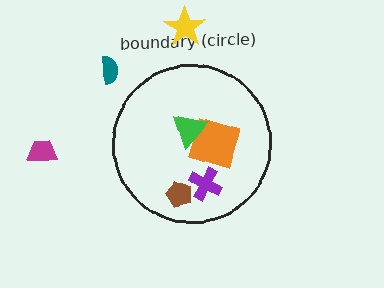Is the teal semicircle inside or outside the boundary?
Outside.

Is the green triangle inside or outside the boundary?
Inside.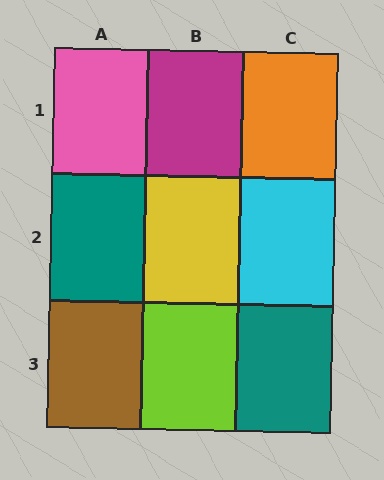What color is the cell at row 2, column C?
Cyan.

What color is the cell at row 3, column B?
Lime.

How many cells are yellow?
1 cell is yellow.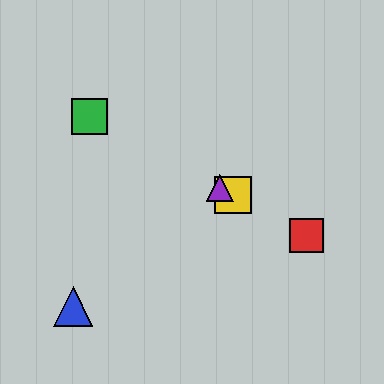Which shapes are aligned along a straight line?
The red square, the green square, the yellow square, the purple triangle are aligned along a straight line.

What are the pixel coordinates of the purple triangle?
The purple triangle is at (220, 188).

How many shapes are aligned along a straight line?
4 shapes (the red square, the green square, the yellow square, the purple triangle) are aligned along a straight line.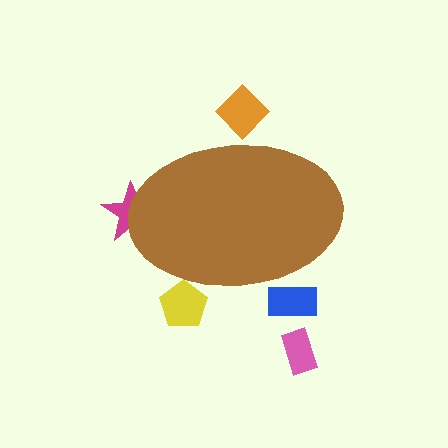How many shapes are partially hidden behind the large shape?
4 shapes are partially hidden.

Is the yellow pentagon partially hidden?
Yes, the yellow pentagon is partially hidden behind the brown ellipse.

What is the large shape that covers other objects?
A brown ellipse.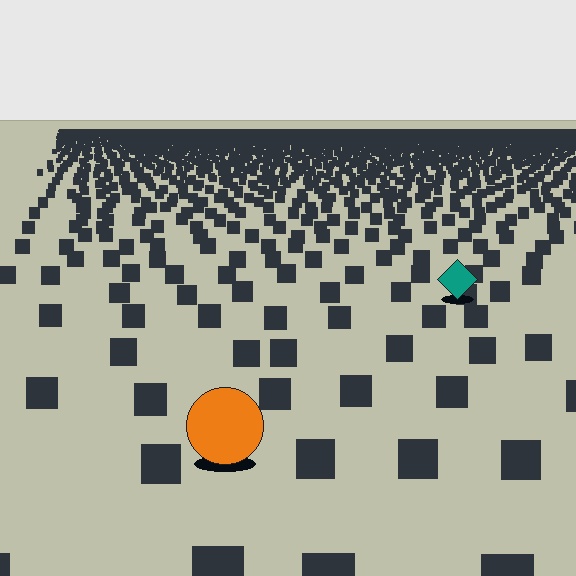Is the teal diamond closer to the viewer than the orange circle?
No. The orange circle is closer — you can tell from the texture gradient: the ground texture is coarser near it.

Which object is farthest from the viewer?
The teal diamond is farthest from the viewer. It appears smaller and the ground texture around it is denser.